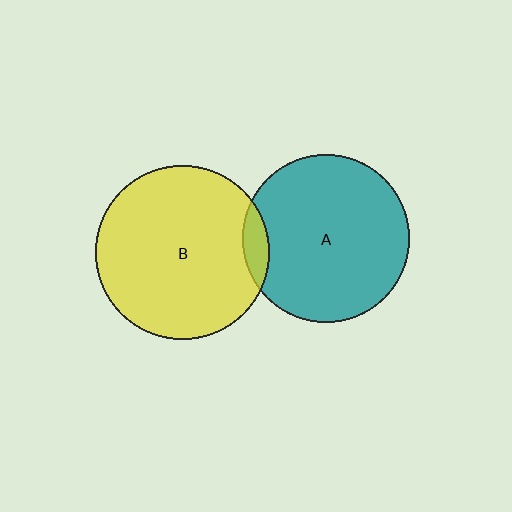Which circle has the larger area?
Circle B (yellow).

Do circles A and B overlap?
Yes.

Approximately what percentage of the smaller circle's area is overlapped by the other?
Approximately 10%.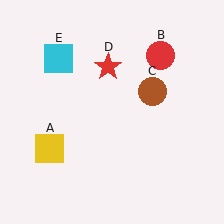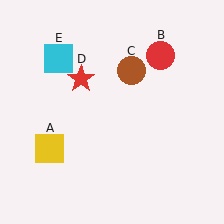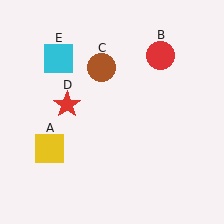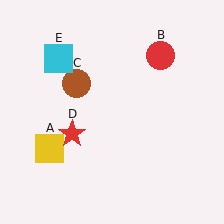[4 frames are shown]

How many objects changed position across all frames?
2 objects changed position: brown circle (object C), red star (object D).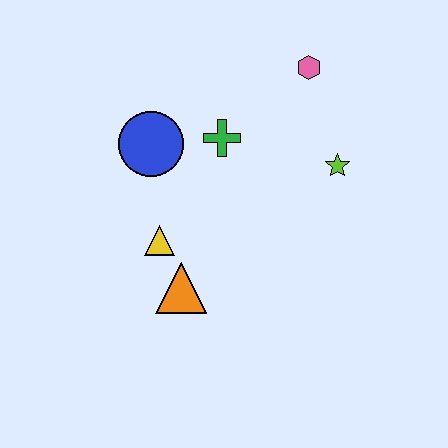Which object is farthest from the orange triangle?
The pink hexagon is farthest from the orange triangle.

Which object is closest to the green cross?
The blue circle is closest to the green cross.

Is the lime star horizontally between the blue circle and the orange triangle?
No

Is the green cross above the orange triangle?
Yes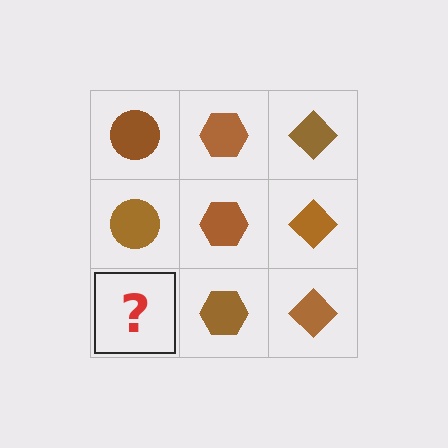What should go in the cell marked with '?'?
The missing cell should contain a brown circle.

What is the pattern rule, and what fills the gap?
The rule is that each column has a consistent shape. The gap should be filled with a brown circle.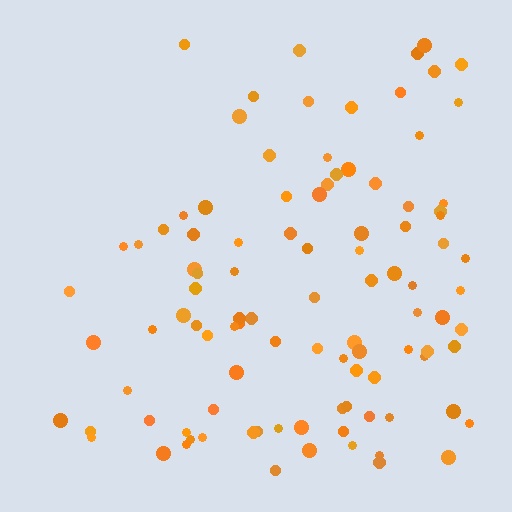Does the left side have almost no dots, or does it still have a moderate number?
Still a moderate number, just noticeably fewer than the right.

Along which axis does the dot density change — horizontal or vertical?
Horizontal.